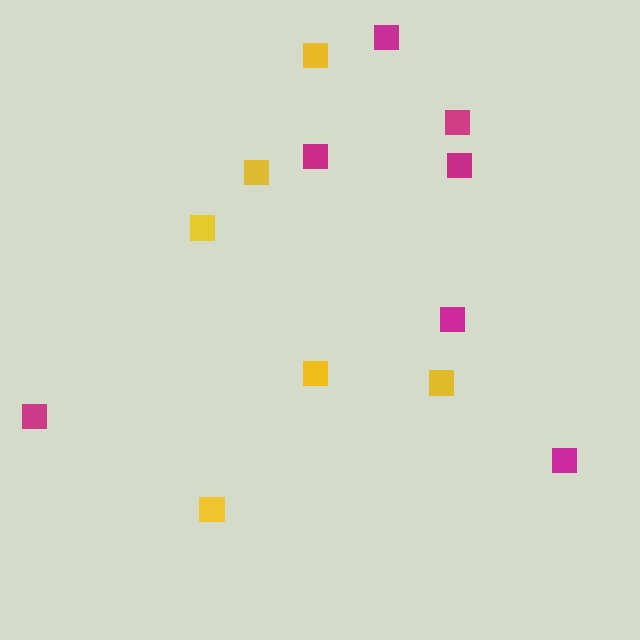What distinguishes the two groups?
There are 2 groups: one group of yellow squares (6) and one group of magenta squares (7).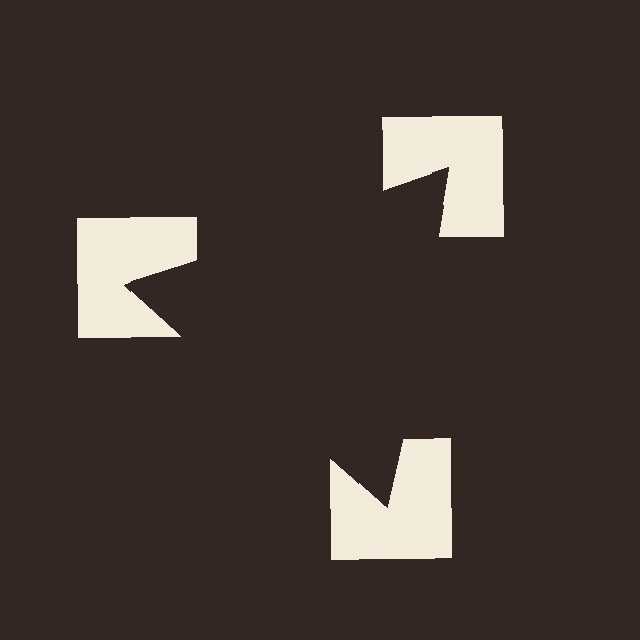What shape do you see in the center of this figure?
An illusory triangle — its edges are inferred from the aligned wedge cuts in the notched squares, not physically drawn.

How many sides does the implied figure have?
3 sides.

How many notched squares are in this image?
There are 3 — one at each vertex of the illusory triangle.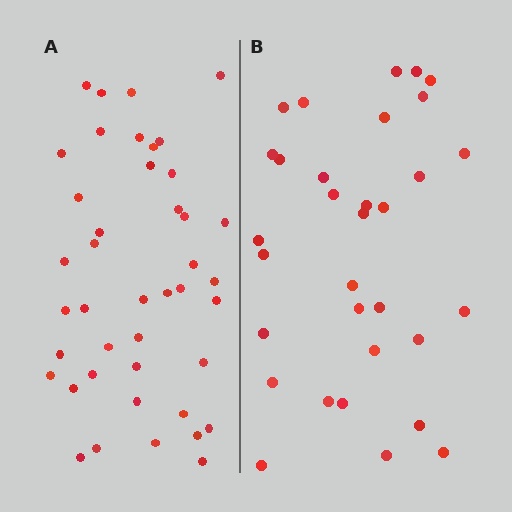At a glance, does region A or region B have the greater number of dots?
Region A (the left region) has more dots.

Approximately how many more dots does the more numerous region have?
Region A has roughly 10 or so more dots than region B.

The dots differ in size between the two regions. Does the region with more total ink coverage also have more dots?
No. Region B has more total ink coverage because its dots are larger, but region A actually contains more individual dots. Total area can be misleading — the number of items is what matters here.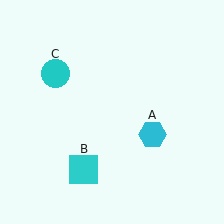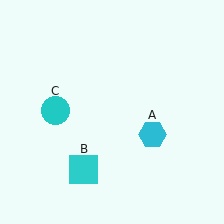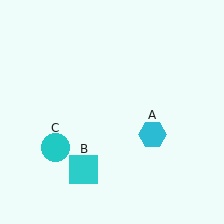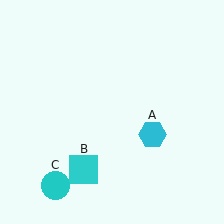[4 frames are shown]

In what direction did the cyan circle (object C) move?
The cyan circle (object C) moved down.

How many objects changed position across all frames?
1 object changed position: cyan circle (object C).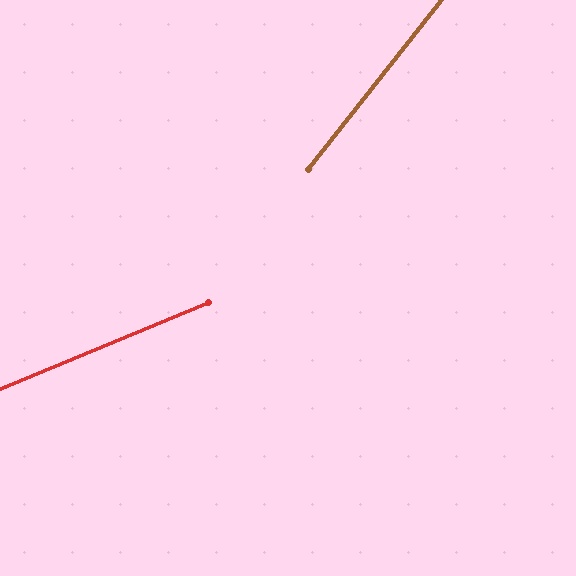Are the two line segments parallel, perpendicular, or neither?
Neither parallel nor perpendicular — they differ by about 29°.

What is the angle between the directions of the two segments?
Approximately 29 degrees.